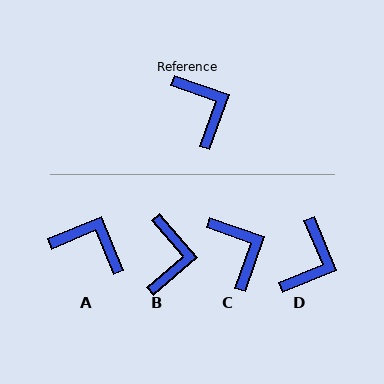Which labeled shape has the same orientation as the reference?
C.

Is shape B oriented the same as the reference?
No, it is off by about 30 degrees.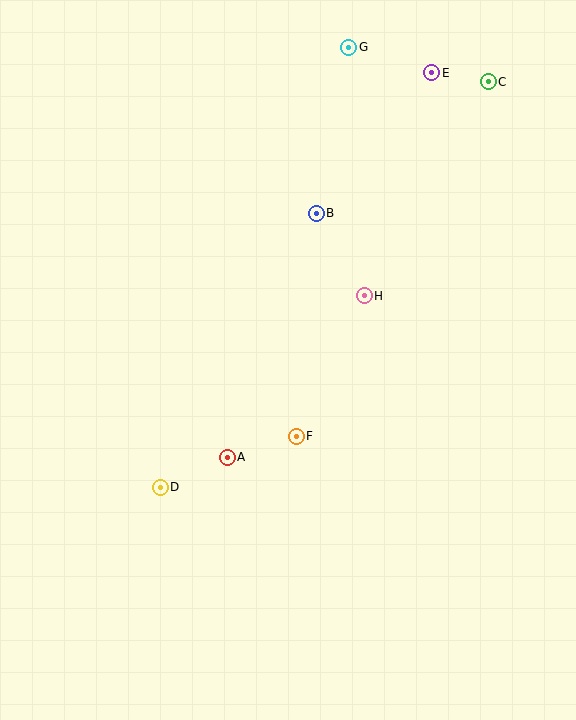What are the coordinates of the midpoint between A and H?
The midpoint between A and H is at (296, 376).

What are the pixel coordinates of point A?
Point A is at (227, 457).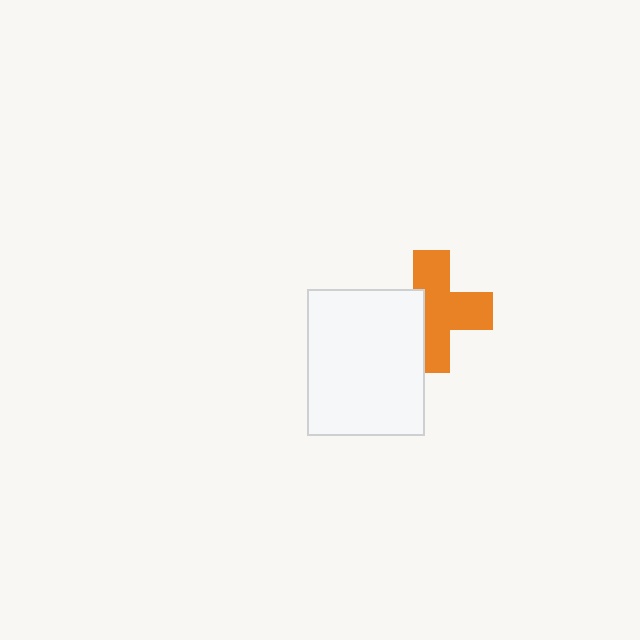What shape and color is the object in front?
The object in front is a white rectangle.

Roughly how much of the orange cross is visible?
Most of it is visible (roughly 66%).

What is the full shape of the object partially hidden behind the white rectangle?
The partially hidden object is an orange cross.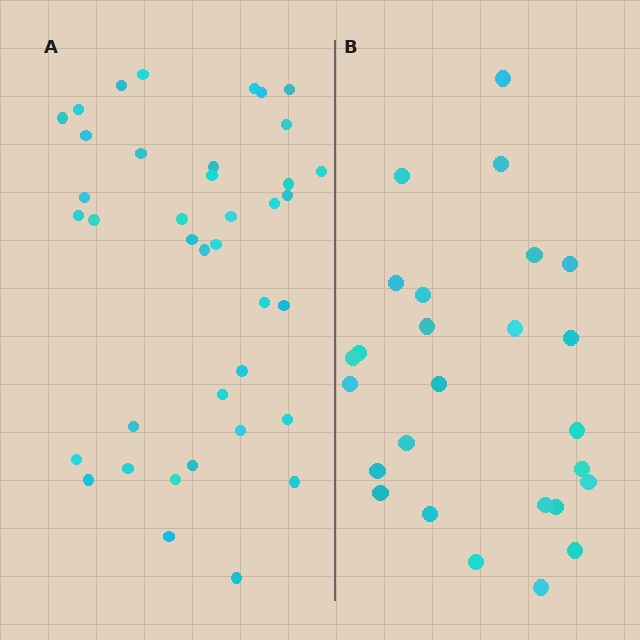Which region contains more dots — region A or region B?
Region A (the left region) has more dots.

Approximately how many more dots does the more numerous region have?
Region A has approximately 15 more dots than region B.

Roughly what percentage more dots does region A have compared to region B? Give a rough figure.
About 50% more.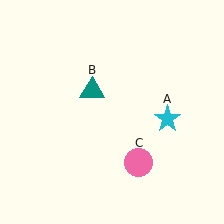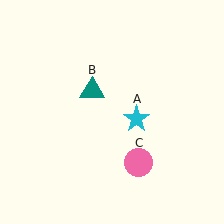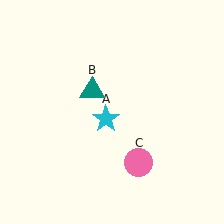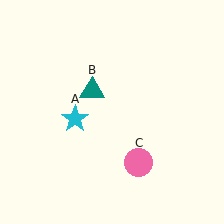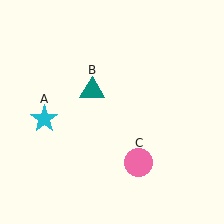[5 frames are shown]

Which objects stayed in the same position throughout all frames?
Teal triangle (object B) and pink circle (object C) remained stationary.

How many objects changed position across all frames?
1 object changed position: cyan star (object A).